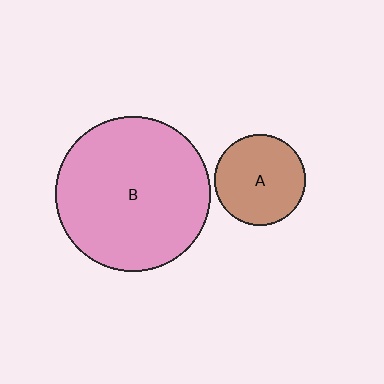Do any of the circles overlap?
No, none of the circles overlap.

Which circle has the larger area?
Circle B (pink).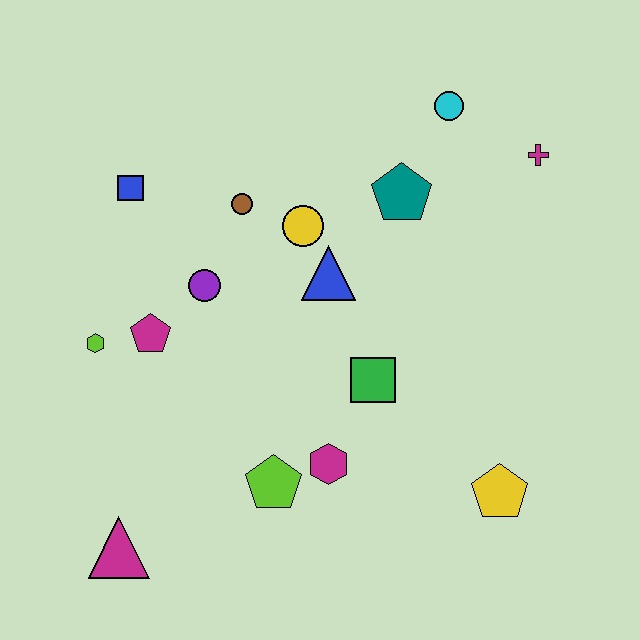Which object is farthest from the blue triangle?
The magenta triangle is farthest from the blue triangle.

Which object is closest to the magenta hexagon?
The lime pentagon is closest to the magenta hexagon.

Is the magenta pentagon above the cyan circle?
No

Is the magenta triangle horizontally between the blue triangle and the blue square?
No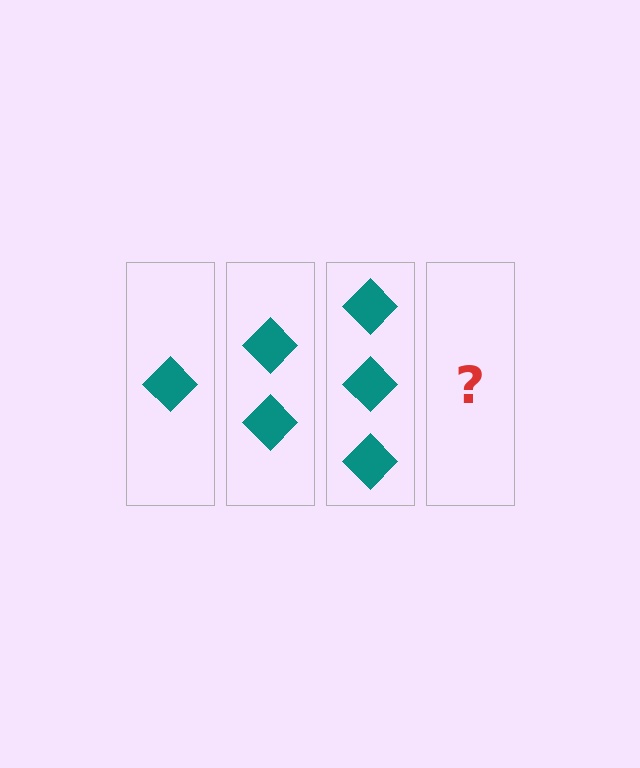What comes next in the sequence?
The next element should be 4 diamonds.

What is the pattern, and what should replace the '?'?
The pattern is that each step adds one more diamond. The '?' should be 4 diamonds.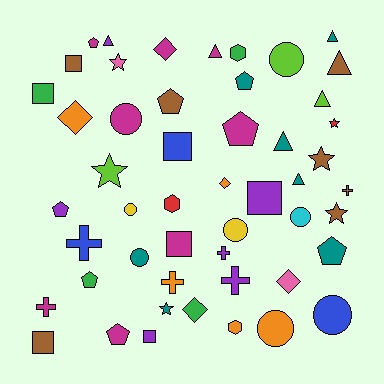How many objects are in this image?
There are 50 objects.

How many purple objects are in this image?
There are 6 purple objects.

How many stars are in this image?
There are 6 stars.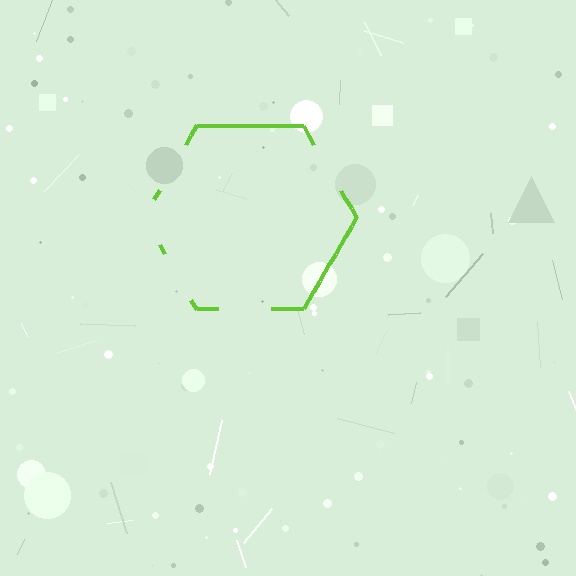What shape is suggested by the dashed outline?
The dashed outline suggests a hexagon.